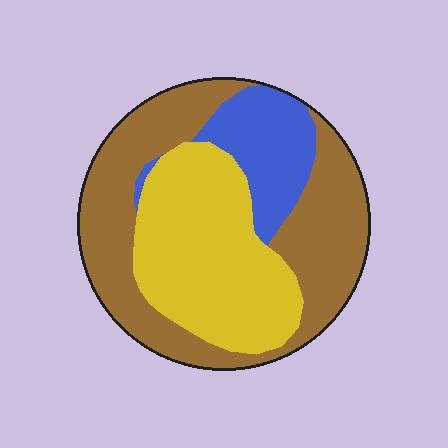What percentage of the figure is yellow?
Yellow takes up between a third and a half of the figure.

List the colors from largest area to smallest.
From largest to smallest: brown, yellow, blue.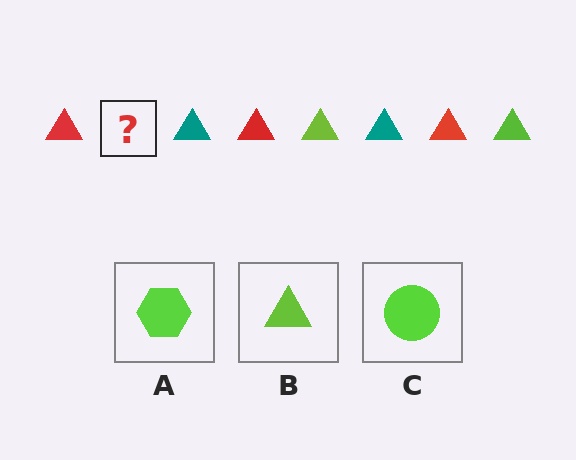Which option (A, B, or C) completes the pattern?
B.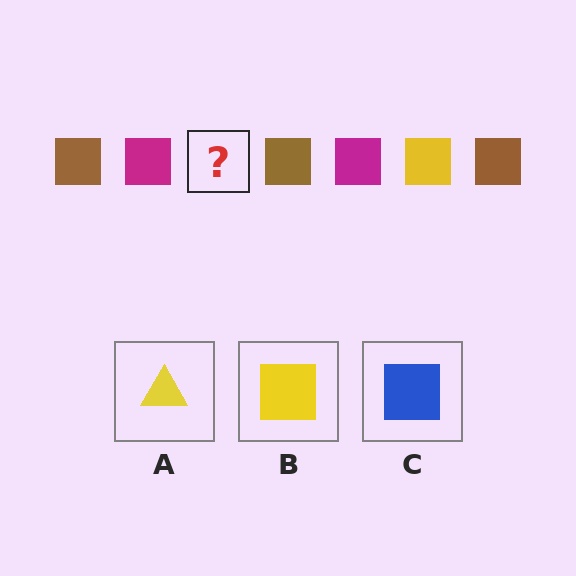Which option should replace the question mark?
Option B.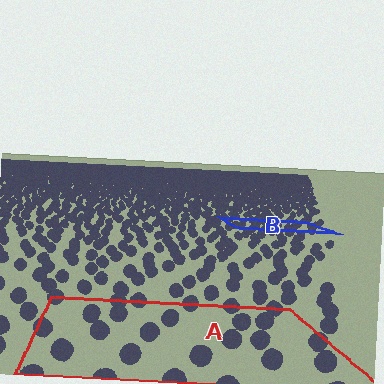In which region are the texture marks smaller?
The texture marks are smaller in region B, because it is farther away.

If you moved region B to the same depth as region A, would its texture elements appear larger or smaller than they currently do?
They would appear larger. At a closer depth, the same texture elements are projected at a bigger on-screen size.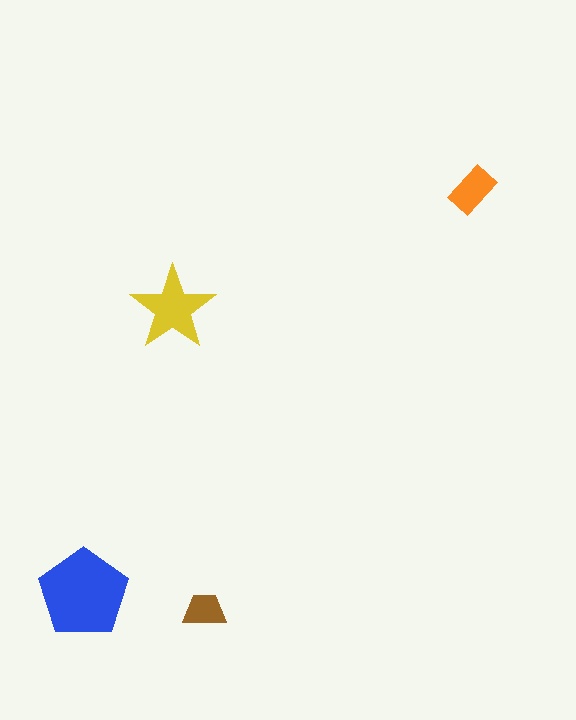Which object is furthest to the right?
The orange rectangle is rightmost.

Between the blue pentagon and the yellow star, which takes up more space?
The blue pentagon.